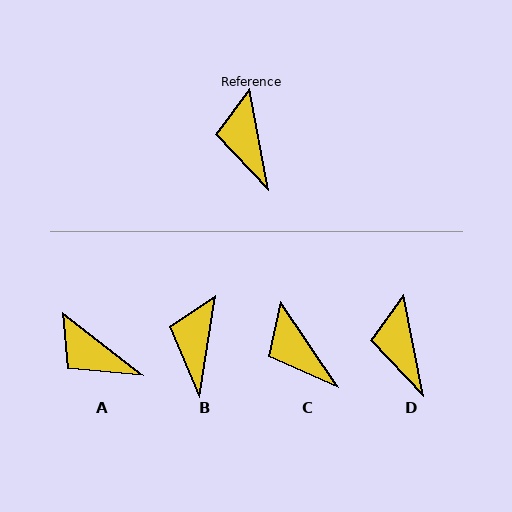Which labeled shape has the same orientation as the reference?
D.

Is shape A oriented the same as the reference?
No, it is off by about 41 degrees.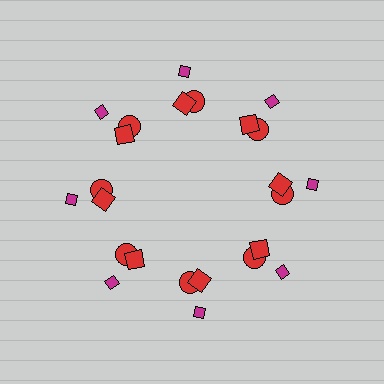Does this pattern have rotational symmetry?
Yes, this pattern has 8-fold rotational symmetry. It looks the same after rotating 45 degrees around the center.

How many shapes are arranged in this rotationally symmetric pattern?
There are 24 shapes, arranged in 8 groups of 3.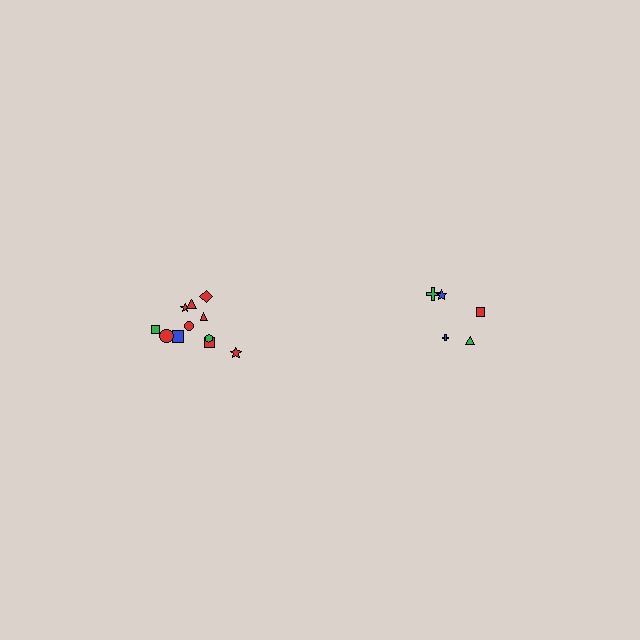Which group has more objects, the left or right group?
The left group.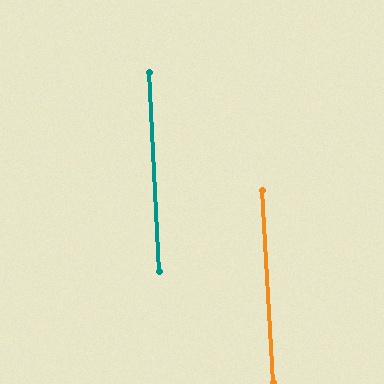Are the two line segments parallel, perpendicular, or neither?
Parallel — their directions differ by only 0.4°.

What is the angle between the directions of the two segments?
Approximately 0 degrees.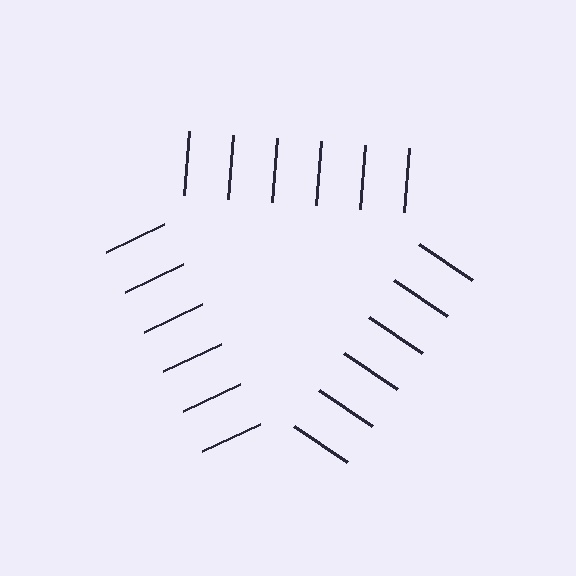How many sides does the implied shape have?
3 sides — the line-ends trace a triangle.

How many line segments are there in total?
18 — 6 along each of the 3 edges.